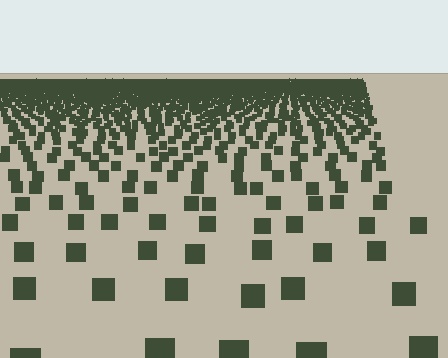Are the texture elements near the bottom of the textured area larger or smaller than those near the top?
Larger. Near the bottom, elements are closer to the viewer and appear at a bigger on-screen size.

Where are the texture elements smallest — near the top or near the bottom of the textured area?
Near the top.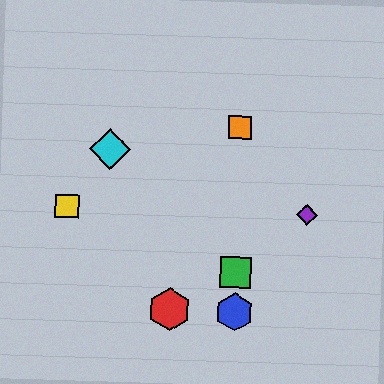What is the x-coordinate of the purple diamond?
The purple diamond is at x≈307.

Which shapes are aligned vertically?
The blue hexagon, the green square, the orange square are aligned vertically.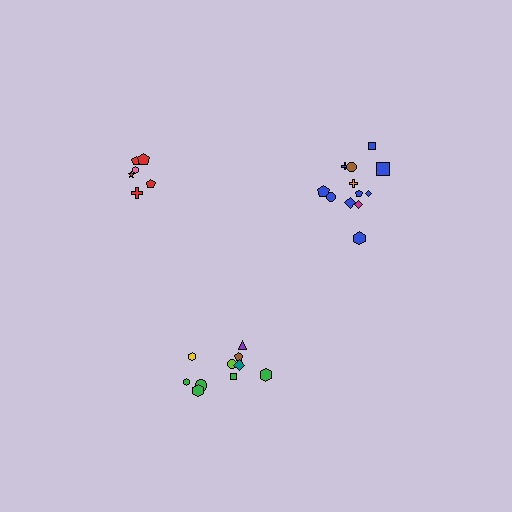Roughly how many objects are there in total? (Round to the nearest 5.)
Roughly 30 objects in total.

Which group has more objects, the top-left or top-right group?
The top-right group.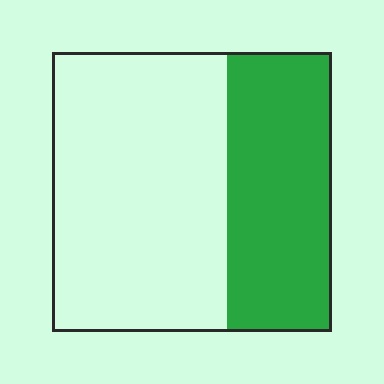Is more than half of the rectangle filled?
No.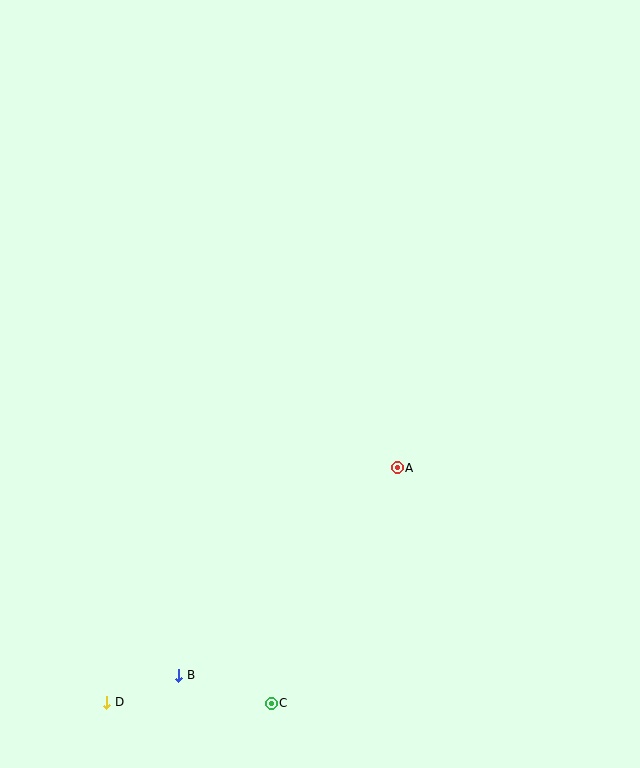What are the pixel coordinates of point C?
Point C is at (271, 703).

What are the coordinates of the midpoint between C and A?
The midpoint between C and A is at (334, 586).